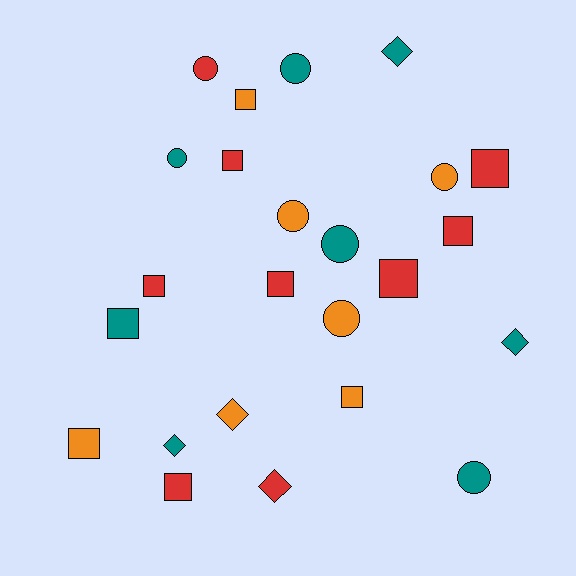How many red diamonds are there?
There is 1 red diamond.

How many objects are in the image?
There are 24 objects.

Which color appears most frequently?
Red, with 9 objects.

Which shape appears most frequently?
Square, with 11 objects.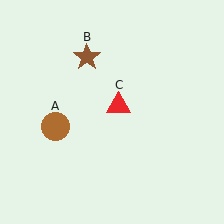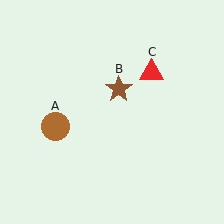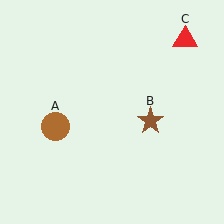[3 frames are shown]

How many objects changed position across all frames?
2 objects changed position: brown star (object B), red triangle (object C).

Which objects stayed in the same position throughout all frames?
Brown circle (object A) remained stationary.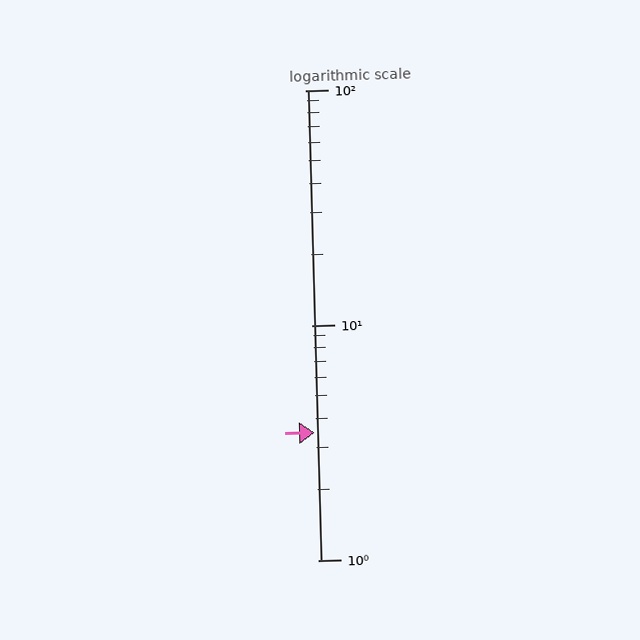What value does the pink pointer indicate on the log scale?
The pointer indicates approximately 3.5.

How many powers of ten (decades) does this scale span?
The scale spans 2 decades, from 1 to 100.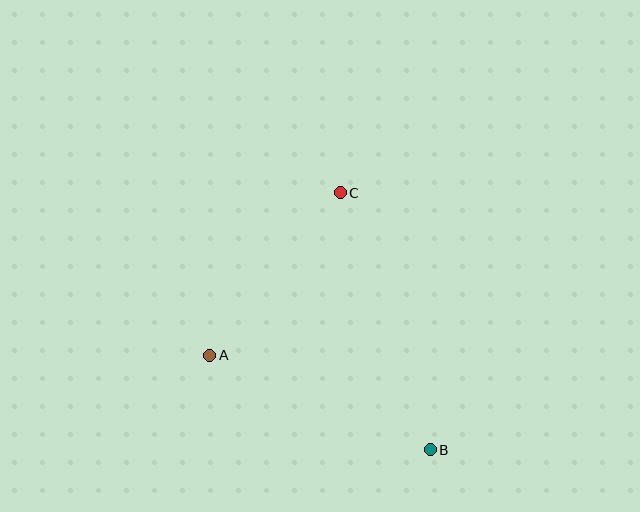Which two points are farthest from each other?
Points B and C are farthest from each other.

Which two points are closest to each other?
Points A and C are closest to each other.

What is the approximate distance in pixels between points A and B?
The distance between A and B is approximately 240 pixels.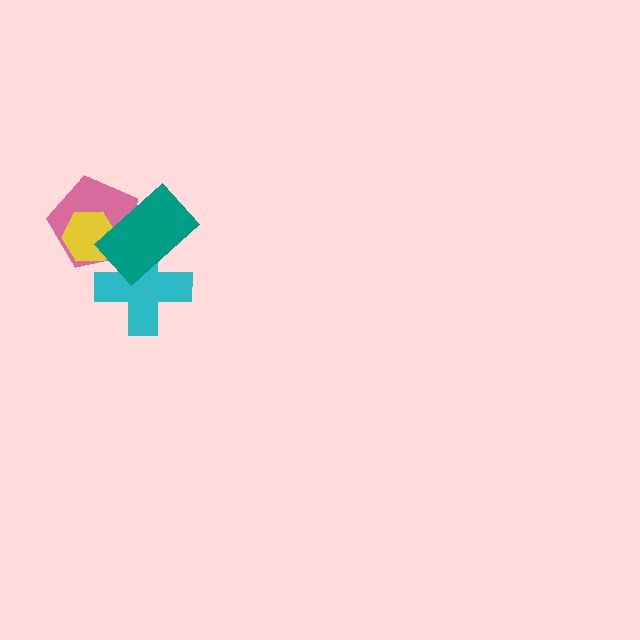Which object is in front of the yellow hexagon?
The teal rectangle is in front of the yellow hexagon.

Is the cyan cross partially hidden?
Yes, it is partially covered by another shape.